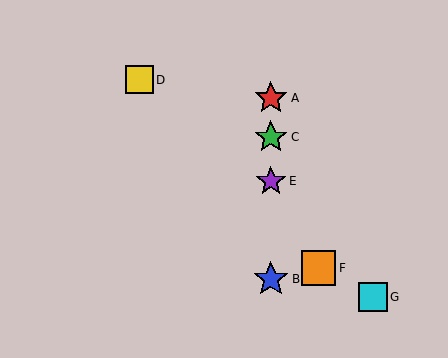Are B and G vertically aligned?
No, B is at x≈271 and G is at x≈373.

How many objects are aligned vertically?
4 objects (A, B, C, E) are aligned vertically.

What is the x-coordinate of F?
Object F is at x≈318.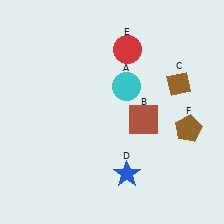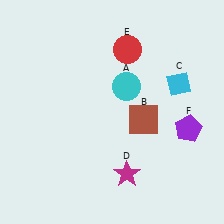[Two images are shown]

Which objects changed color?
C changed from brown to cyan. D changed from blue to magenta. F changed from brown to purple.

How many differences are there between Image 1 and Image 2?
There are 3 differences between the two images.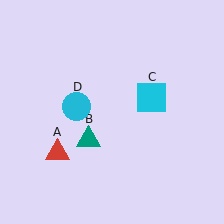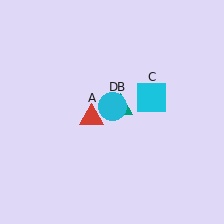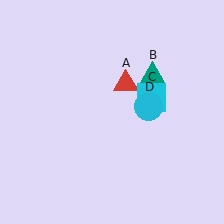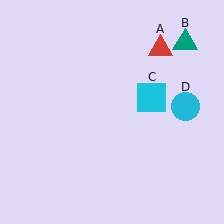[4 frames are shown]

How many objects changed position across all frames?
3 objects changed position: red triangle (object A), teal triangle (object B), cyan circle (object D).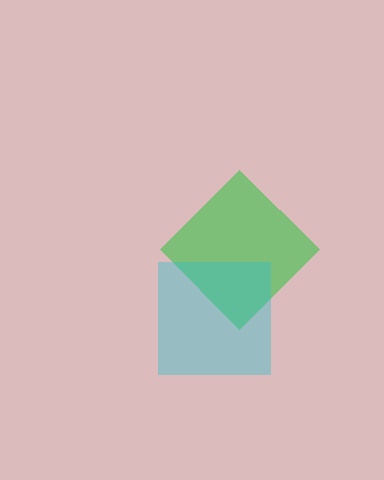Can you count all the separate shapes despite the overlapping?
Yes, there are 2 separate shapes.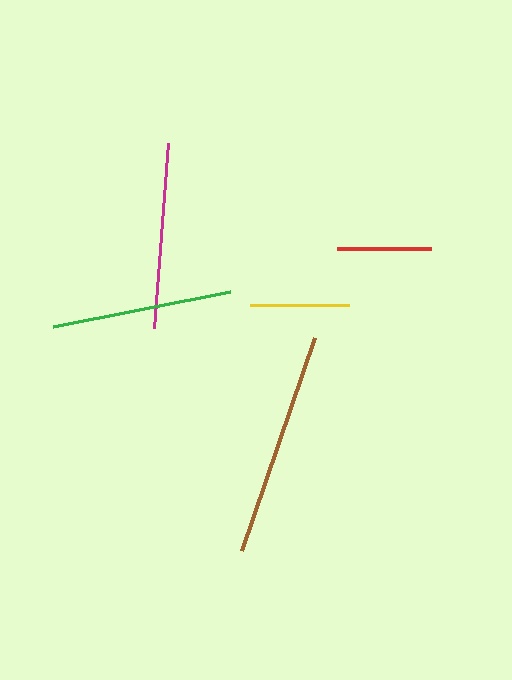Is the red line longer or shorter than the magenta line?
The magenta line is longer than the red line.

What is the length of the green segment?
The green segment is approximately 180 pixels long.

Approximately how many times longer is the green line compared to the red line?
The green line is approximately 1.9 times the length of the red line.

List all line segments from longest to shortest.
From longest to shortest: brown, magenta, green, yellow, red.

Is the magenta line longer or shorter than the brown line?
The brown line is longer than the magenta line.